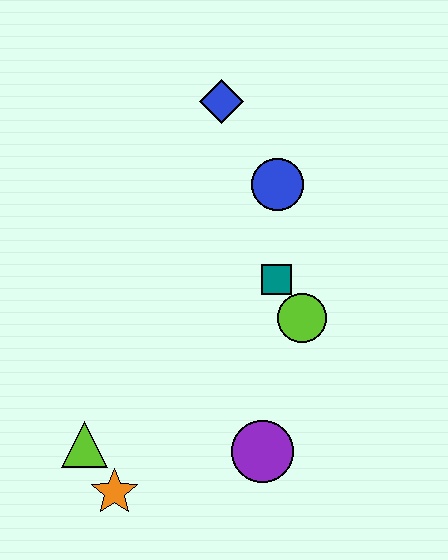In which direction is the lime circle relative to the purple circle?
The lime circle is above the purple circle.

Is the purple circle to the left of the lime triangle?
No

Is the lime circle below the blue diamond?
Yes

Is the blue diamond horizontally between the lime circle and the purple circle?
No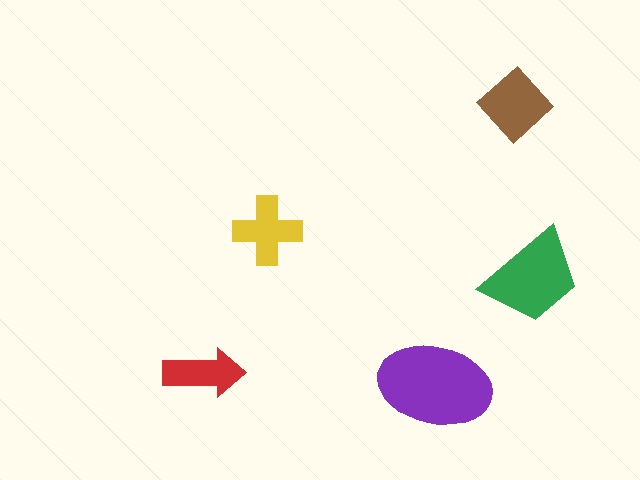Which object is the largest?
The purple ellipse.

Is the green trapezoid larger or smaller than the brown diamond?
Larger.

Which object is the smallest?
The red arrow.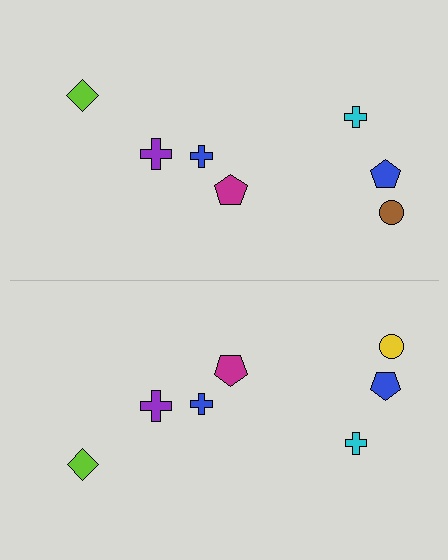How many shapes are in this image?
There are 14 shapes in this image.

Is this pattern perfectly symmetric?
No, the pattern is not perfectly symmetric. The yellow circle on the bottom side breaks the symmetry — its mirror counterpart is brown.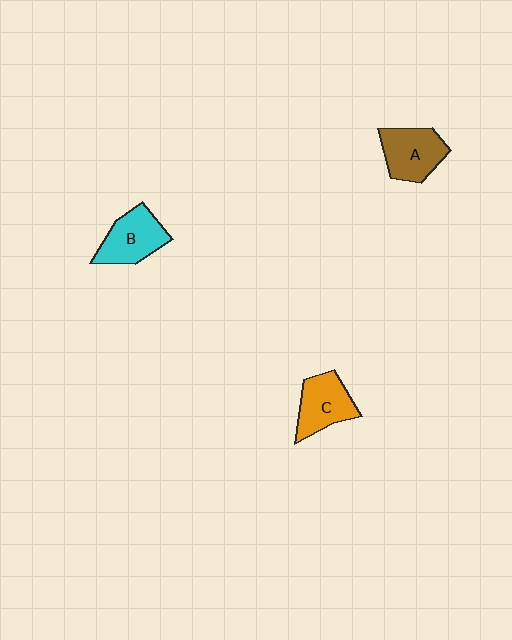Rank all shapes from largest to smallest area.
From largest to smallest: A (brown), B (cyan), C (orange).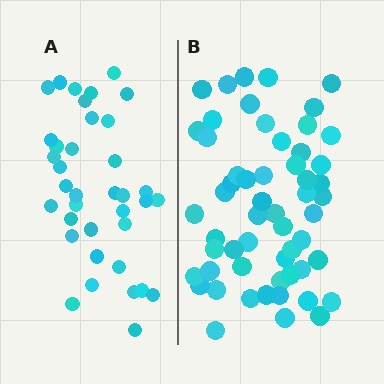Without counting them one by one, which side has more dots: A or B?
Region B (the right region) has more dots.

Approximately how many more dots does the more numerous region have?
Region B has approximately 20 more dots than region A.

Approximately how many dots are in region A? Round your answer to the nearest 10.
About 40 dots. (The exact count is 37, which rounds to 40.)